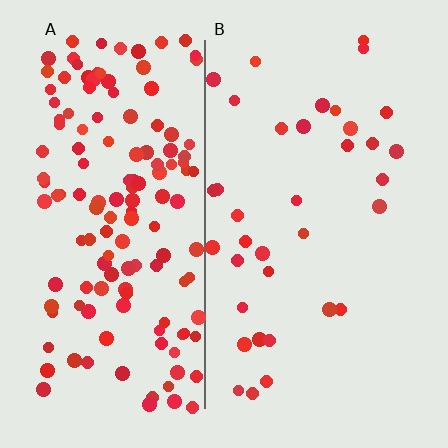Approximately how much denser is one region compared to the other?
Approximately 4.1× — region A over region B.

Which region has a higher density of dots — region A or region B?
A (the left).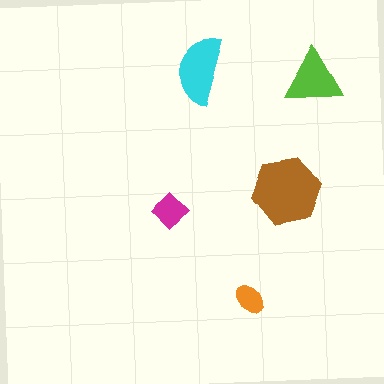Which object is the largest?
The brown hexagon.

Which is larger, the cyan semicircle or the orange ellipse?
The cyan semicircle.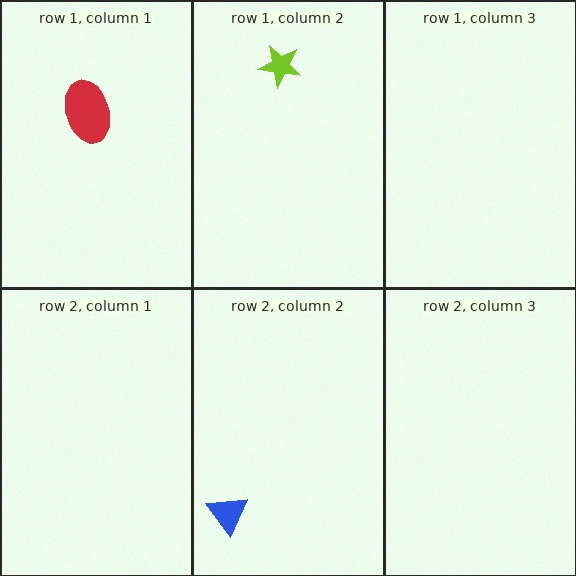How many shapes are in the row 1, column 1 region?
1.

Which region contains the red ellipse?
The row 1, column 1 region.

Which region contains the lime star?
The row 1, column 2 region.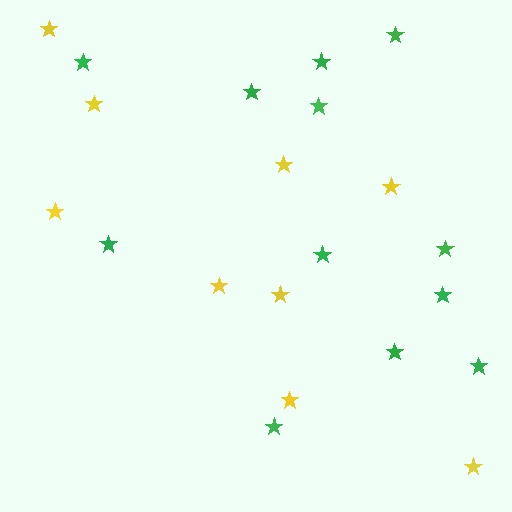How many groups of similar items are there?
There are 2 groups: one group of green stars (12) and one group of yellow stars (9).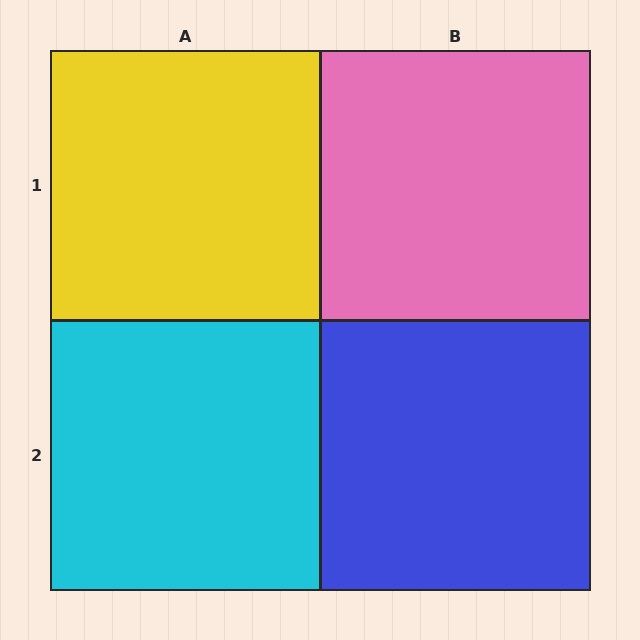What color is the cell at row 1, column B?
Pink.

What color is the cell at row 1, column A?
Yellow.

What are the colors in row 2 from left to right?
Cyan, blue.